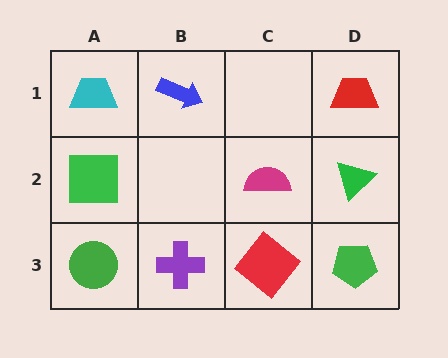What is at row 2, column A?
A green square.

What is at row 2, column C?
A magenta semicircle.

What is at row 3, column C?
A red diamond.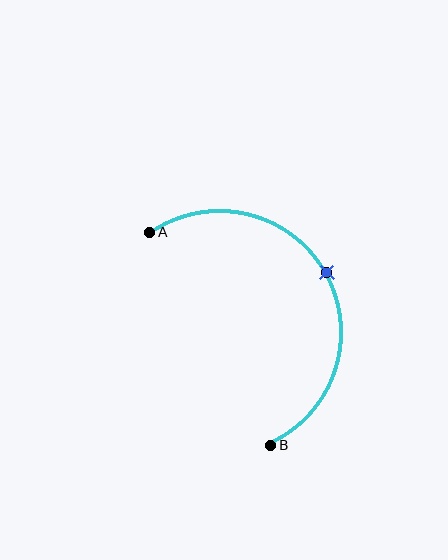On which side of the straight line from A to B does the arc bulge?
The arc bulges to the right of the straight line connecting A and B.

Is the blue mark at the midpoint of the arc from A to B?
Yes. The blue mark lies on the arc at equal arc-length from both A and B — it is the arc midpoint.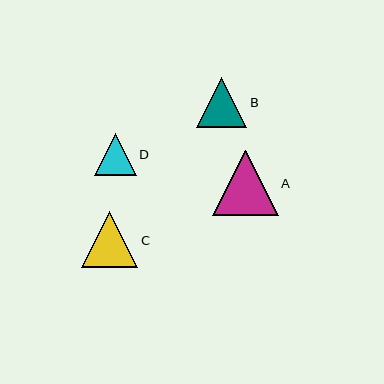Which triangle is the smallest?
Triangle D is the smallest with a size of approximately 42 pixels.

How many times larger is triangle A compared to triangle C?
Triangle A is approximately 1.2 times the size of triangle C.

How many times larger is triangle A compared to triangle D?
Triangle A is approximately 1.6 times the size of triangle D.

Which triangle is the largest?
Triangle A is the largest with a size of approximately 65 pixels.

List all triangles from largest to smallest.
From largest to smallest: A, C, B, D.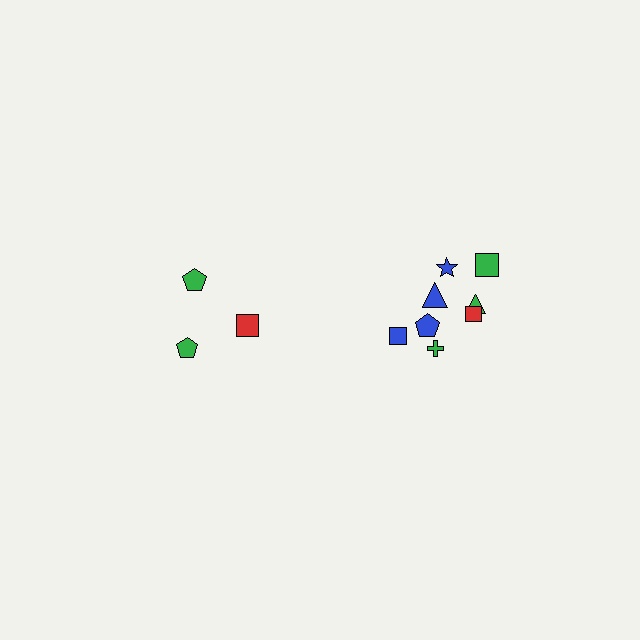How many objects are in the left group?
There are 3 objects.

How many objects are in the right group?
There are 8 objects.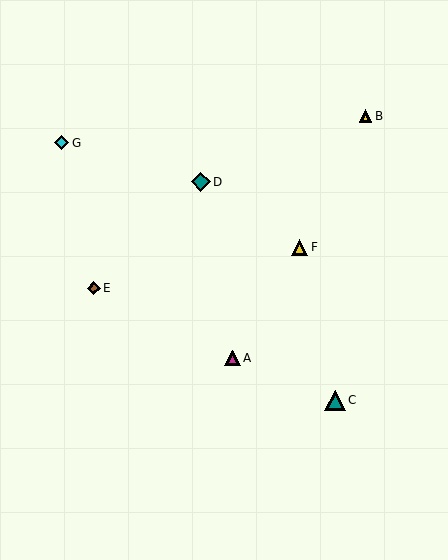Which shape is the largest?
The teal triangle (labeled C) is the largest.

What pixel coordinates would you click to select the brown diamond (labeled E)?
Click at (94, 288) to select the brown diamond E.